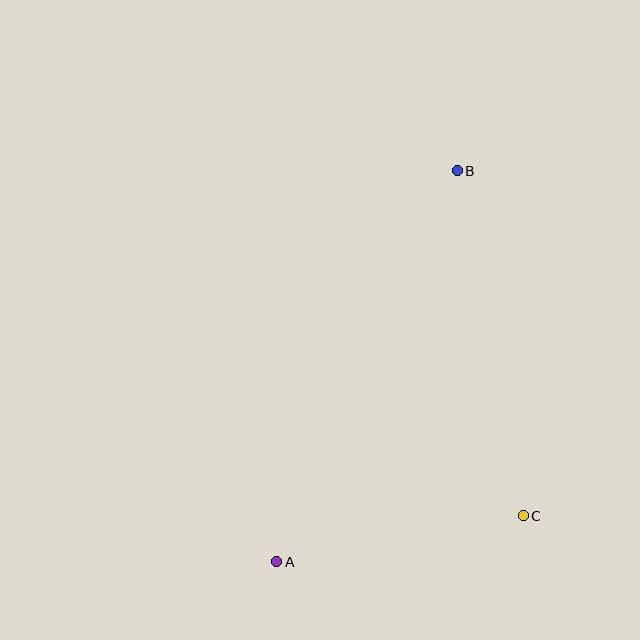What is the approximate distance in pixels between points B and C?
The distance between B and C is approximately 351 pixels.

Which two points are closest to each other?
Points A and C are closest to each other.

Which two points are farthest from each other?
Points A and B are farthest from each other.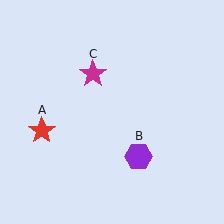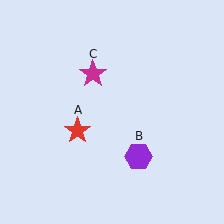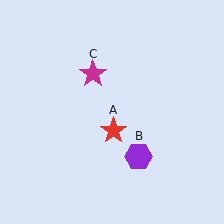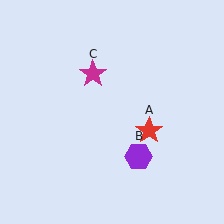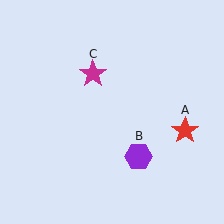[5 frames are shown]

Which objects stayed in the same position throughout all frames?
Purple hexagon (object B) and magenta star (object C) remained stationary.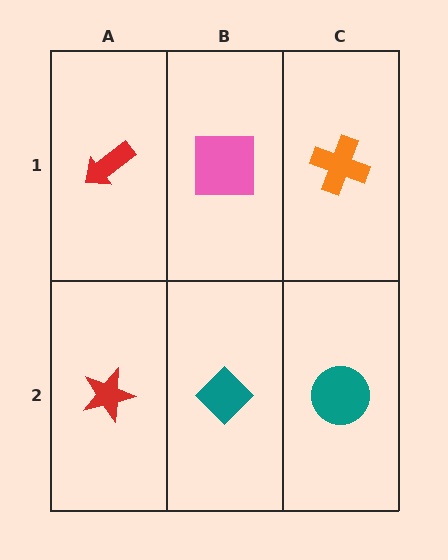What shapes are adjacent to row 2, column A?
A red arrow (row 1, column A), a teal diamond (row 2, column B).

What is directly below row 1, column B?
A teal diamond.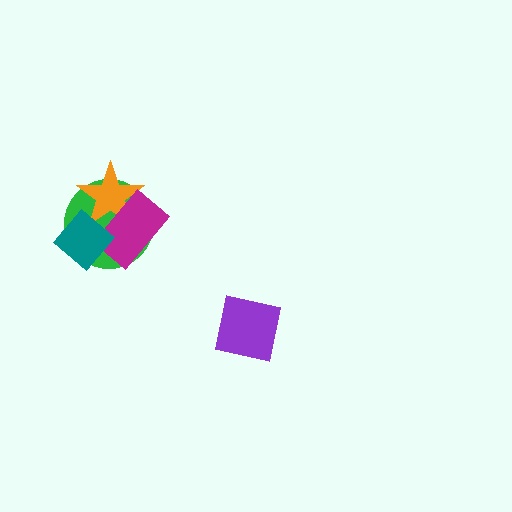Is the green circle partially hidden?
Yes, it is partially covered by another shape.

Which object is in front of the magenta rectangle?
The teal diamond is in front of the magenta rectangle.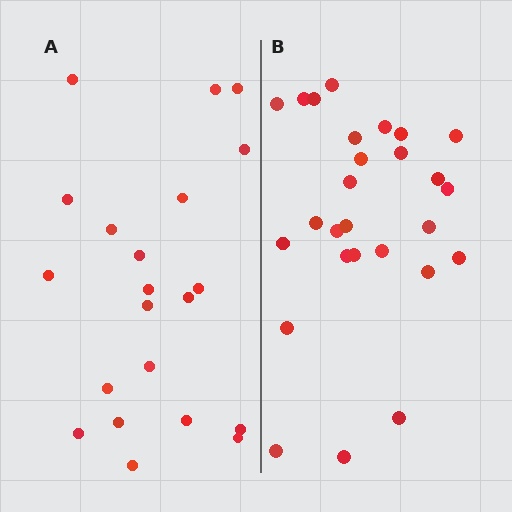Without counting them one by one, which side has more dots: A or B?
Region B (the right region) has more dots.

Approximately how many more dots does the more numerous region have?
Region B has about 6 more dots than region A.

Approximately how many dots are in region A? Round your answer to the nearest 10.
About 20 dots. (The exact count is 21, which rounds to 20.)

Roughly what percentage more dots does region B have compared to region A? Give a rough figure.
About 30% more.